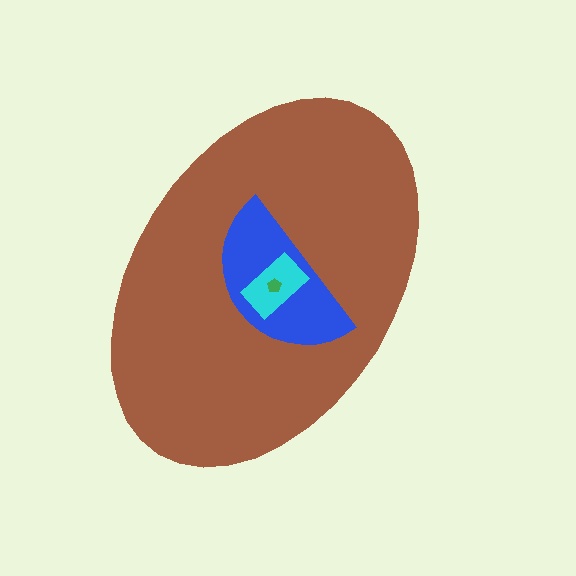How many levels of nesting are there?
4.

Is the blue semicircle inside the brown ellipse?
Yes.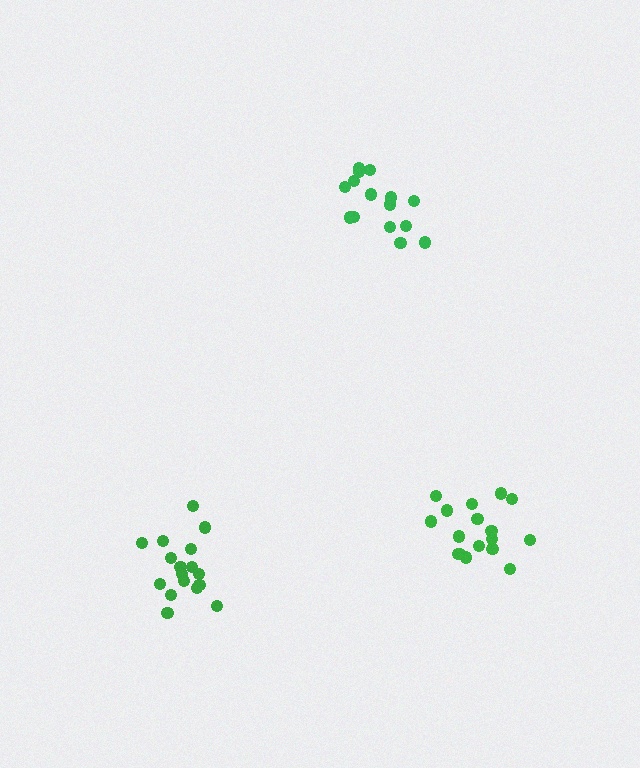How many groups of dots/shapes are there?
There are 3 groups.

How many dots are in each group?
Group 1: 15 dots, Group 2: 17 dots, Group 3: 17 dots (49 total).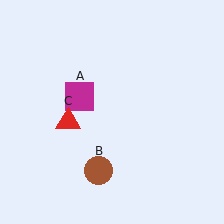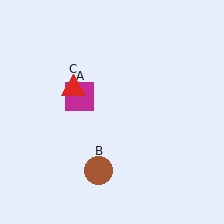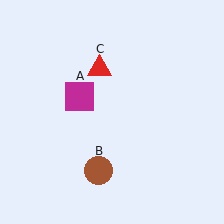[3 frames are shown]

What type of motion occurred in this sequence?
The red triangle (object C) rotated clockwise around the center of the scene.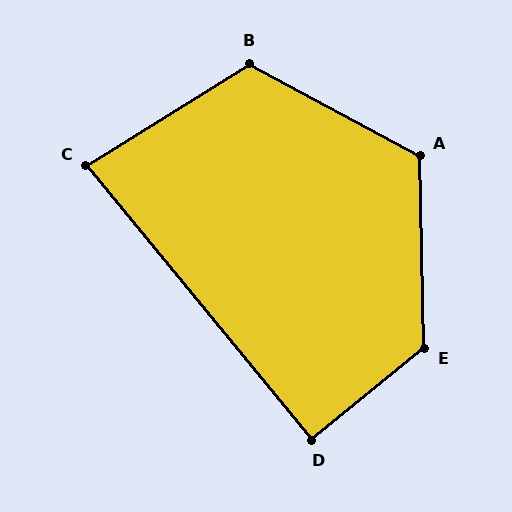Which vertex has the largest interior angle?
E, at approximately 128 degrees.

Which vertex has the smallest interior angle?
C, at approximately 82 degrees.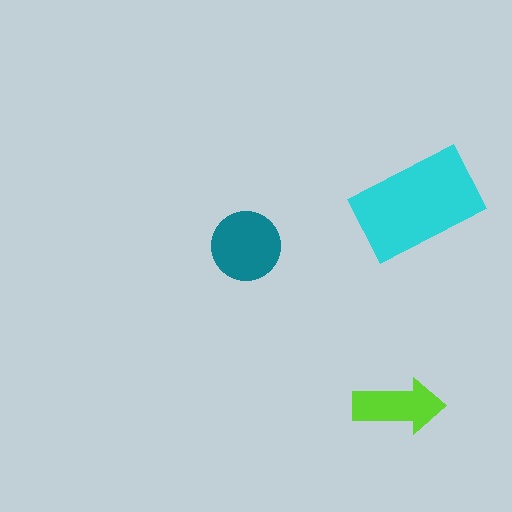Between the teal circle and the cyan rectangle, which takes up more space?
The cyan rectangle.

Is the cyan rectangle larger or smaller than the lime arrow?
Larger.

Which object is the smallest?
The lime arrow.